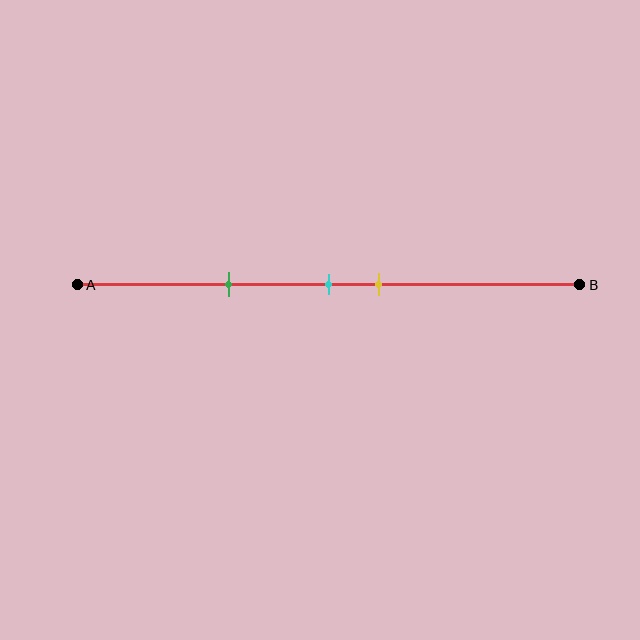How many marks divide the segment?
There are 3 marks dividing the segment.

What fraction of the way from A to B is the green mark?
The green mark is approximately 30% (0.3) of the way from A to B.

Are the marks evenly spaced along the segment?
No, the marks are not evenly spaced.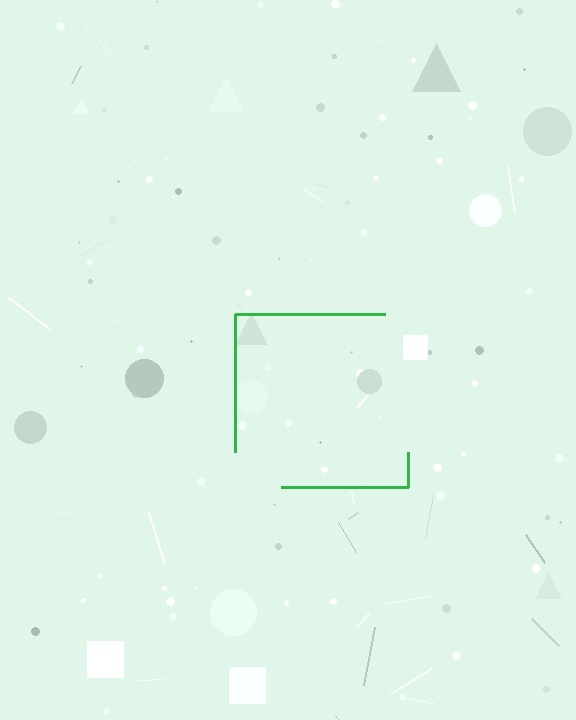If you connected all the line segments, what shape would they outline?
They would outline a square.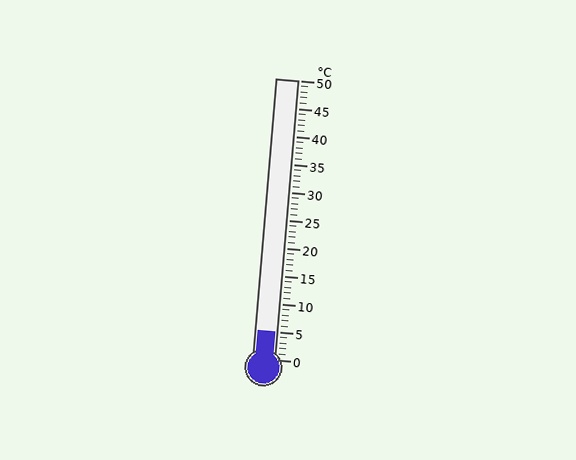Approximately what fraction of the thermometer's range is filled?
The thermometer is filled to approximately 10% of its range.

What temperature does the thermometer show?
The thermometer shows approximately 5°C.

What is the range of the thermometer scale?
The thermometer scale ranges from 0°C to 50°C.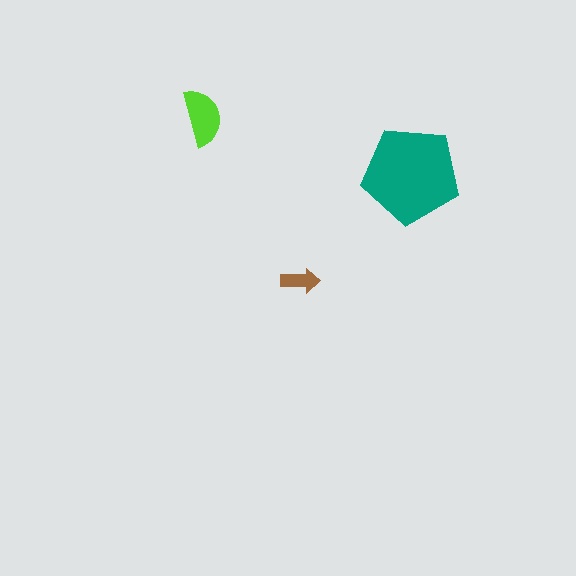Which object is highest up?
The lime semicircle is topmost.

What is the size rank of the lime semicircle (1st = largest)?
2nd.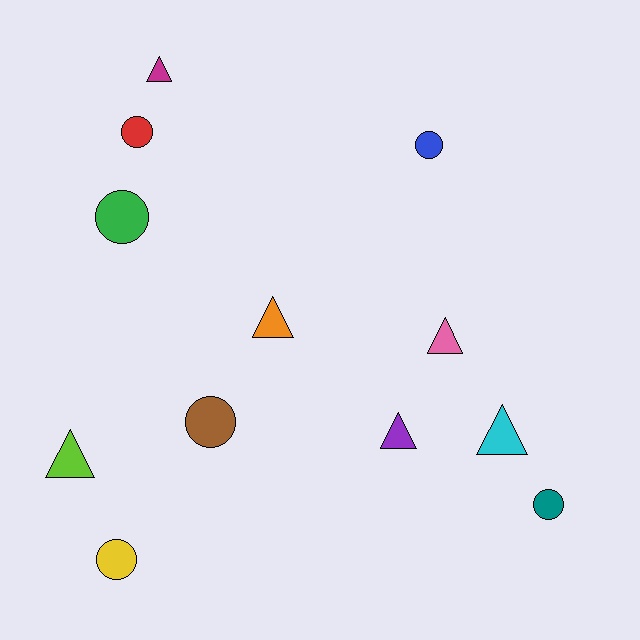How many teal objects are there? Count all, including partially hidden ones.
There is 1 teal object.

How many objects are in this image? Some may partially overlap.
There are 12 objects.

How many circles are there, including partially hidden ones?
There are 6 circles.